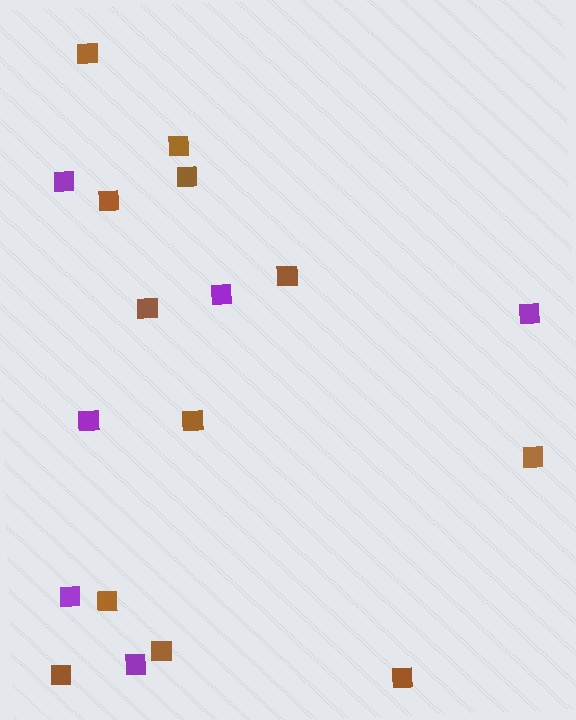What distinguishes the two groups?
There are 2 groups: one group of brown squares (12) and one group of purple squares (6).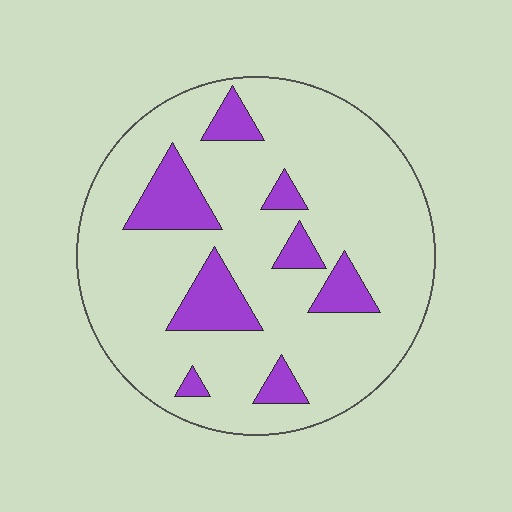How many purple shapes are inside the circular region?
8.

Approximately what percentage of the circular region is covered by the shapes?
Approximately 15%.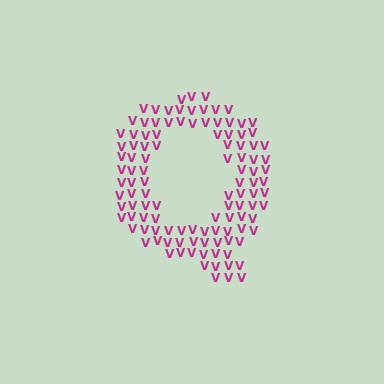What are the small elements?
The small elements are letter V's.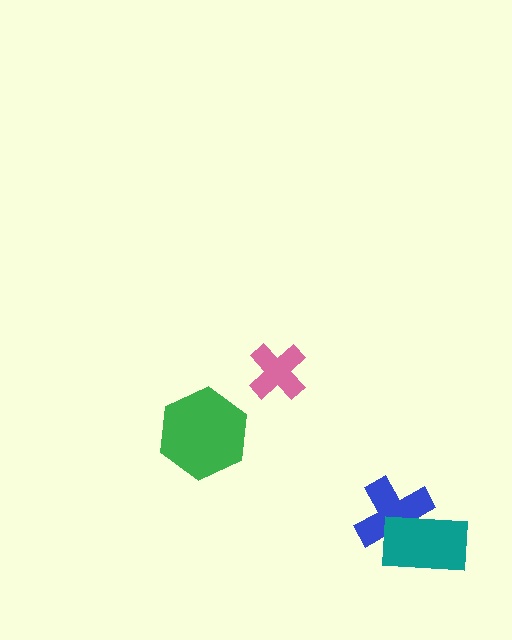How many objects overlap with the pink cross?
0 objects overlap with the pink cross.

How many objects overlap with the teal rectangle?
1 object overlaps with the teal rectangle.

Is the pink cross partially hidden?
No, no other shape covers it.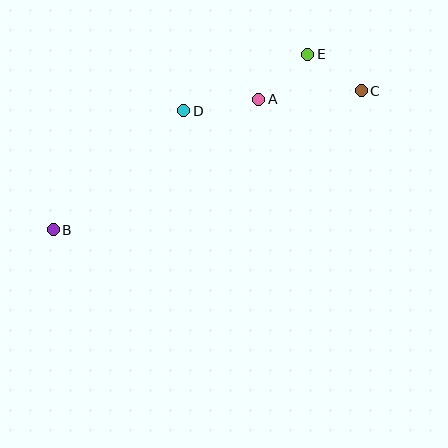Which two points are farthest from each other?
Points B and C are farthest from each other.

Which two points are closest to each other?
Points C and E are closest to each other.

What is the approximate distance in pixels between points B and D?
The distance between B and D is approximately 177 pixels.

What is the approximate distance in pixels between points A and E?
The distance between A and E is approximately 66 pixels.